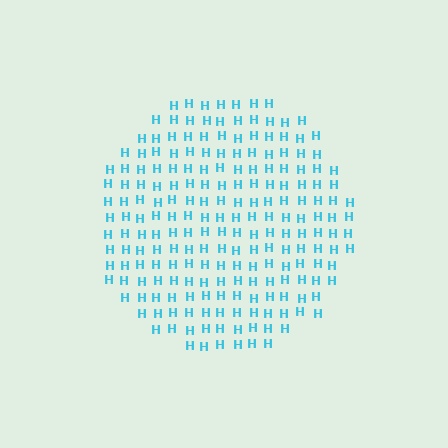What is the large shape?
The large shape is a circle.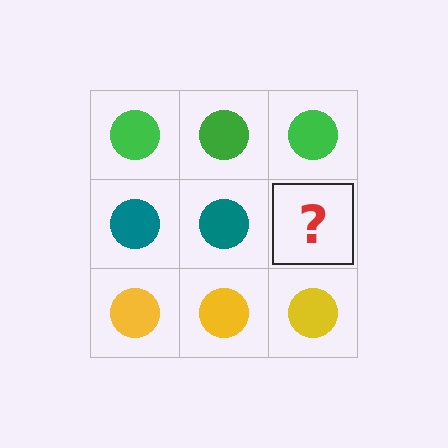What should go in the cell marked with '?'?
The missing cell should contain a teal circle.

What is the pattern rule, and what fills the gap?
The rule is that each row has a consistent color. The gap should be filled with a teal circle.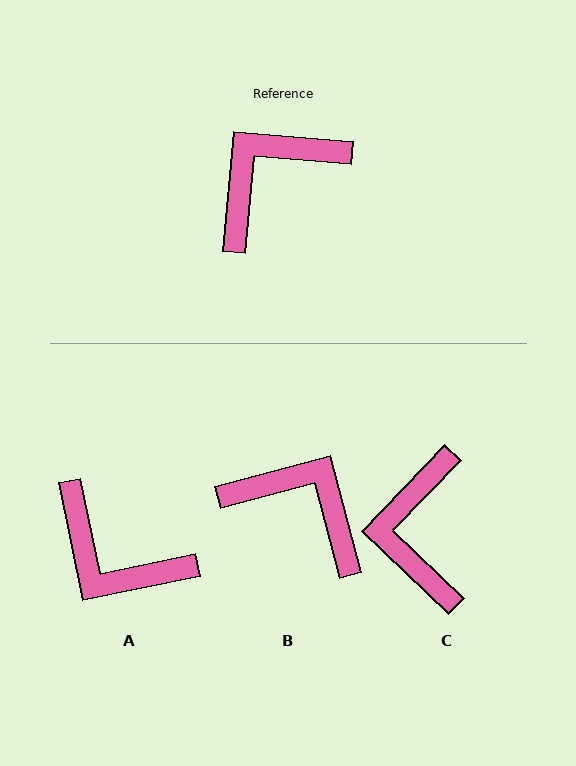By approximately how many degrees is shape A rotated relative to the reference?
Approximately 107 degrees counter-clockwise.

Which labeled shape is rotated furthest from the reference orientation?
A, about 107 degrees away.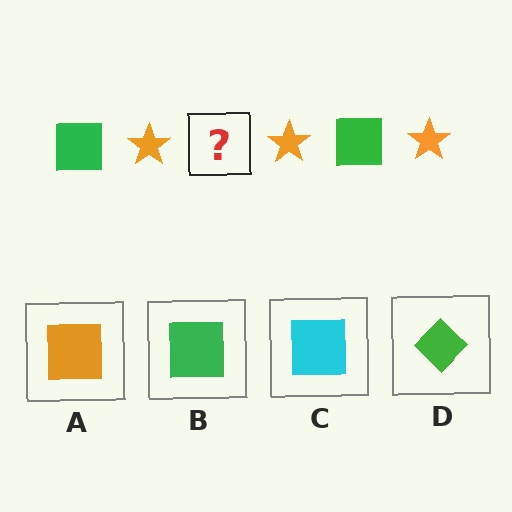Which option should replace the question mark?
Option B.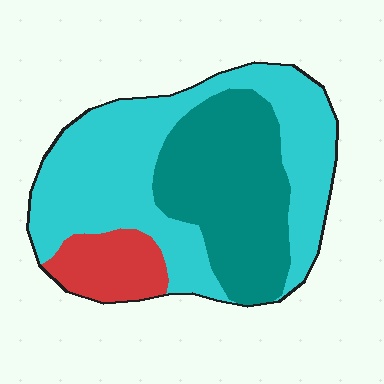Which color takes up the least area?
Red, at roughly 10%.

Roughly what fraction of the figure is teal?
Teal covers around 35% of the figure.